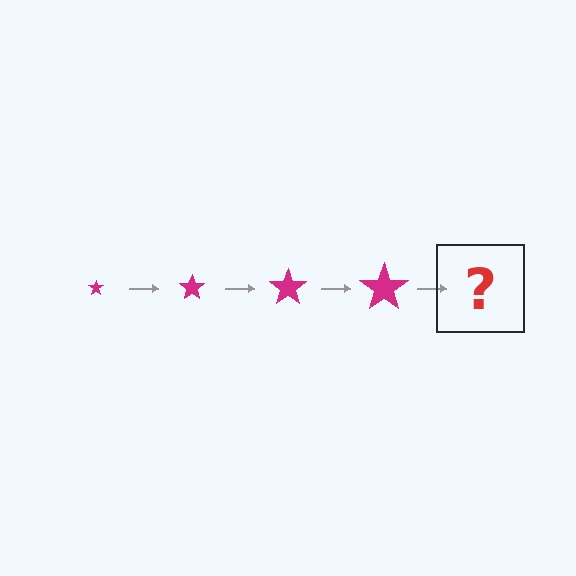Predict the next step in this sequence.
The next step is a magenta star, larger than the previous one.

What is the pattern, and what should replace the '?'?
The pattern is that the star gets progressively larger each step. The '?' should be a magenta star, larger than the previous one.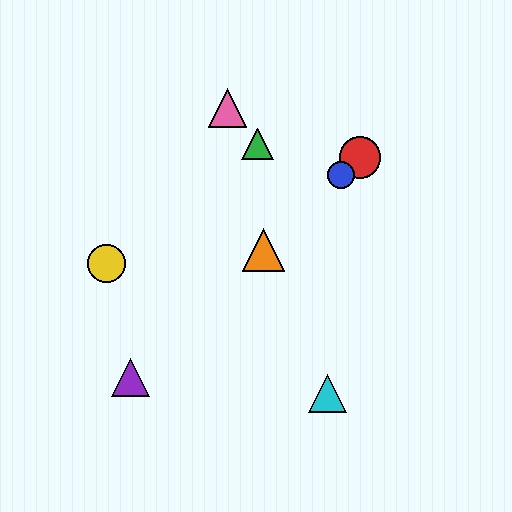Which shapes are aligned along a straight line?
The red circle, the blue circle, the purple triangle, the orange triangle are aligned along a straight line.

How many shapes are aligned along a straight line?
4 shapes (the red circle, the blue circle, the purple triangle, the orange triangle) are aligned along a straight line.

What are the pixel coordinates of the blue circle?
The blue circle is at (341, 175).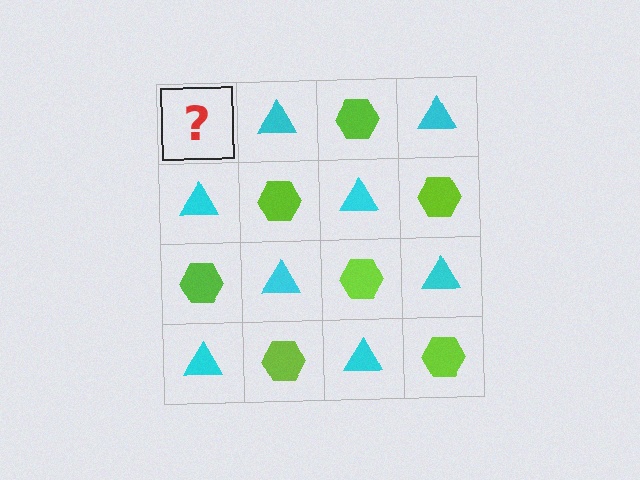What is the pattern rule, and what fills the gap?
The rule is that it alternates lime hexagon and cyan triangle in a checkerboard pattern. The gap should be filled with a lime hexagon.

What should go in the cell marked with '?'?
The missing cell should contain a lime hexagon.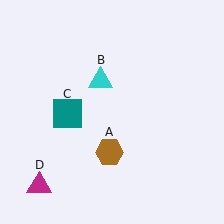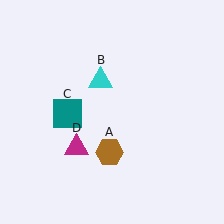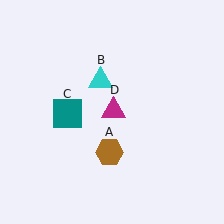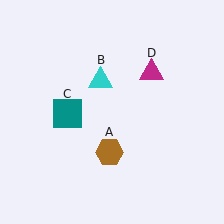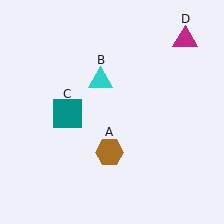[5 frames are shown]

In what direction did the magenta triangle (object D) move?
The magenta triangle (object D) moved up and to the right.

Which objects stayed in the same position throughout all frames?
Brown hexagon (object A) and cyan triangle (object B) and teal square (object C) remained stationary.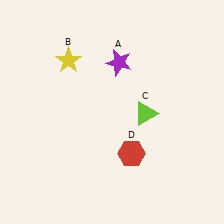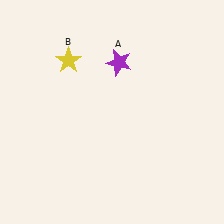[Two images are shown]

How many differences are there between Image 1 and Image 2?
There are 2 differences between the two images.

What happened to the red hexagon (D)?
The red hexagon (D) was removed in Image 2. It was in the bottom-right area of Image 1.